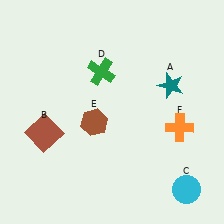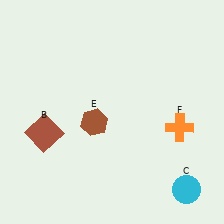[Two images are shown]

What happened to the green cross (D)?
The green cross (D) was removed in Image 2. It was in the top-left area of Image 1.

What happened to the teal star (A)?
The teal star (A) was removed in Image 2. It was in the top-right area of Image 1.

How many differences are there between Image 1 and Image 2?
There are 2 differences between the two images.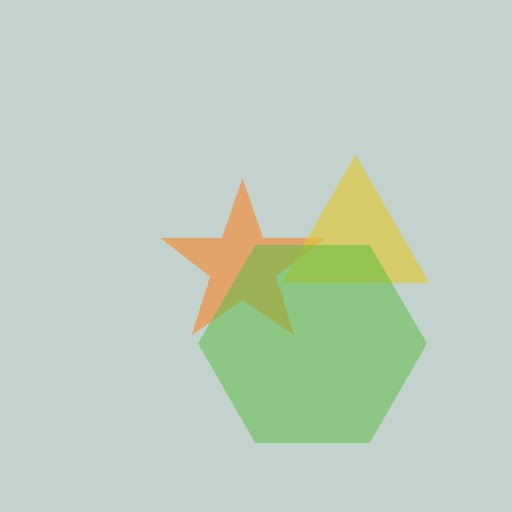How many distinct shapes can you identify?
There are 3 distinct shapes: an orange star, a yellow triangle, a lime hexagon.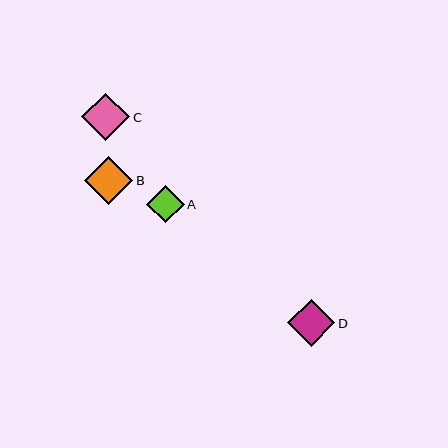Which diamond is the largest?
Diamond B is the largest with a size of approximately 48 pixels.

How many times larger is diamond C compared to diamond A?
Diamond C is approximately 1.3 times the size of diamond A.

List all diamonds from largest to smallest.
From largest to smallest: B, C, D, A.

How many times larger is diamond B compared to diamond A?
Diamond B is approximately 1.3 times the size of diamond A.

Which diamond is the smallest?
Diamond A is the smallest with a size of approximately 37 pixels.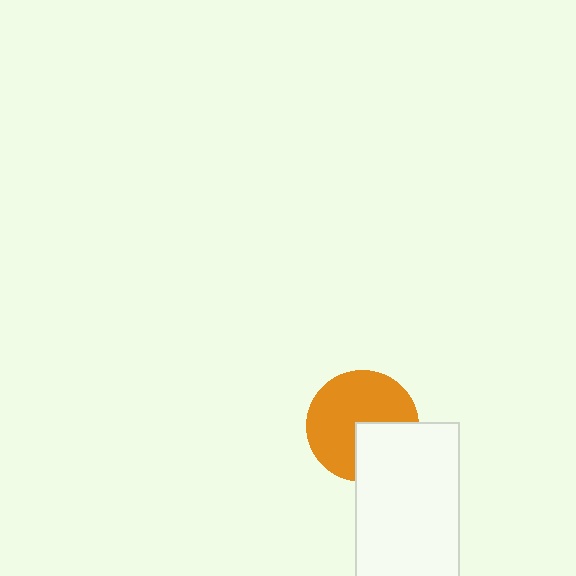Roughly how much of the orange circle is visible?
Most of it is visible (roughly 68%).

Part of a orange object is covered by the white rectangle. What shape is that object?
It is a circle.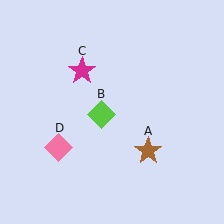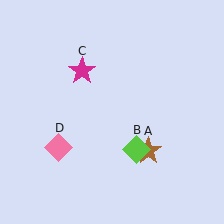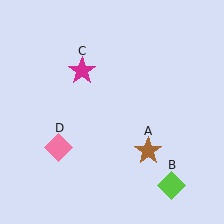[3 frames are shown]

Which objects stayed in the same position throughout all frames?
Brown star (object A) and magenta star (object C) and pink diamond (object D) remained stationary.